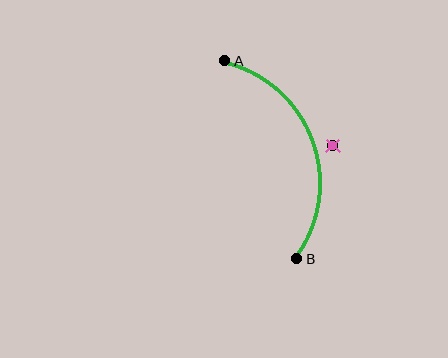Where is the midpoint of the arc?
The arc midpoint is the point on the curve farthest from the straight line joining A and B. It sits to the right of that line.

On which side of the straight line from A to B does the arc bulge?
The arc bulges to the right of the straight line connecting A and B.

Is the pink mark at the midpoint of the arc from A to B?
No — the pink mark does not lie on the arc at all. It sits slightly outside the curve.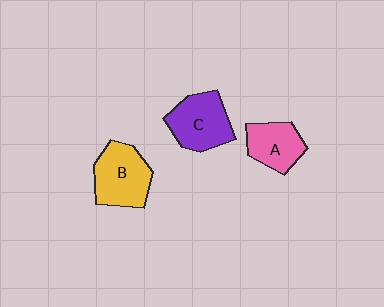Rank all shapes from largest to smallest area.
From largest to smallest: B (yellow), C (purple), A (pink).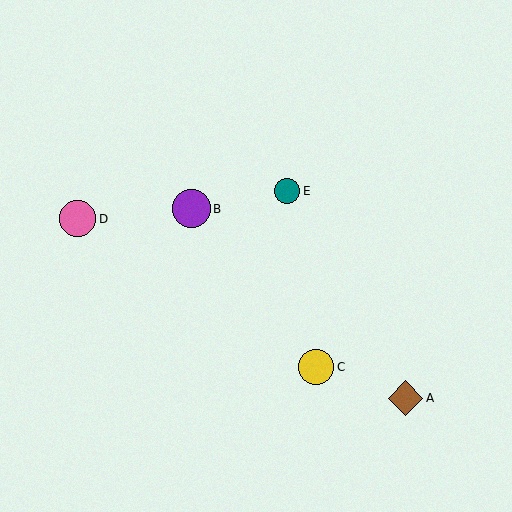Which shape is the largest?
The purple circle (labeled B) is the largest.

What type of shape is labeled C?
Shape C is a yellow circle.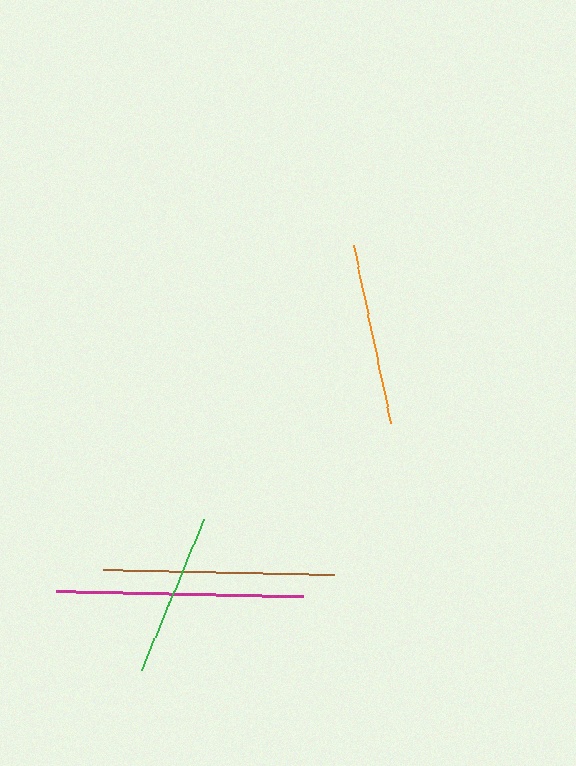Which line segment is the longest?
The magenta line is the longest at approximately 247 pixels.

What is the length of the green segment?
The green segment is approximately 163 pixels long.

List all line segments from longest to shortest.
From longest to shortest: magenta, brown, orange, green.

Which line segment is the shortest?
The green line is the shortest at approximately 163 pixels.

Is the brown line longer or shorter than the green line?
The brown line is longer than the green line.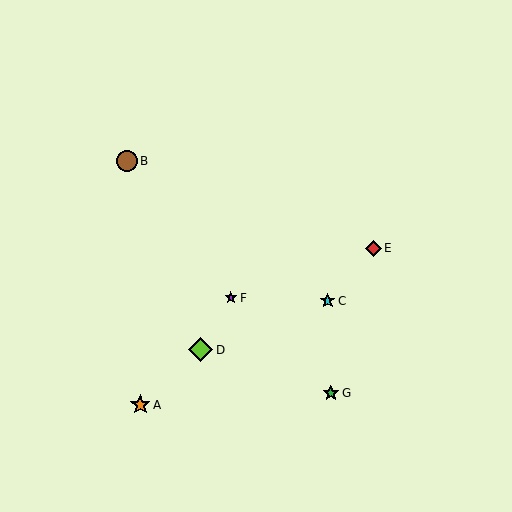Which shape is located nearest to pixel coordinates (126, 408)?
The orange star (labeled A) at (140, 405) is nearest to that location.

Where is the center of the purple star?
The center of the purple star is at (231, 298).